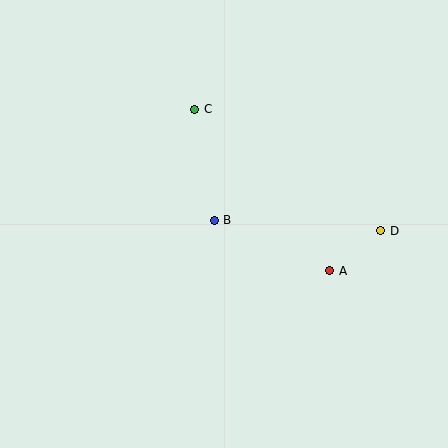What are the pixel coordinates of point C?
Point C is at (195, 109).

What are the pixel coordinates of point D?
Point D is at (381, 231).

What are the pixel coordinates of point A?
Point A is at (330, 271).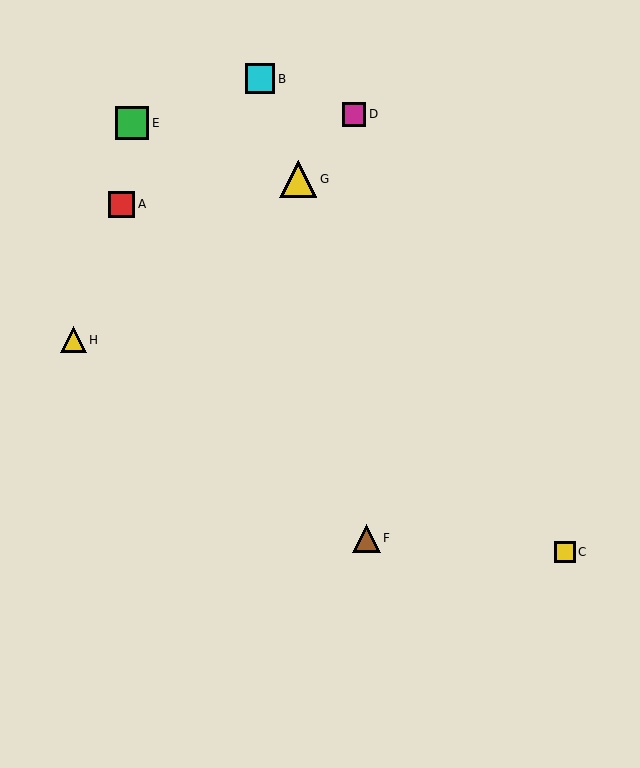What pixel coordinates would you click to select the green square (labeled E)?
Click at (132, 123) to select the green square E.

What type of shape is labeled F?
Shape F is a brown triangle.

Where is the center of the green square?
The center of the green square is at (132, 123).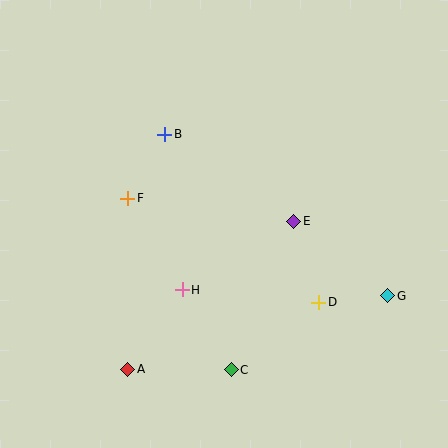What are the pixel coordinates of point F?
Point F is at (128, 198).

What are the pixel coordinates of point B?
Point B is at (165, 134).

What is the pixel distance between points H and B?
The distance between H and B is 156 pixels.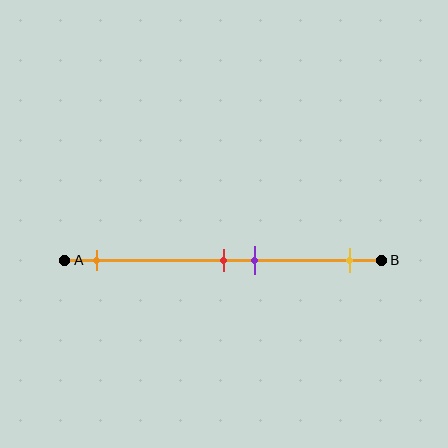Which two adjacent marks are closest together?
The red and purple marks are the closest adjacent pair.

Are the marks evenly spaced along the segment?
No, the marks are not evenly spaced.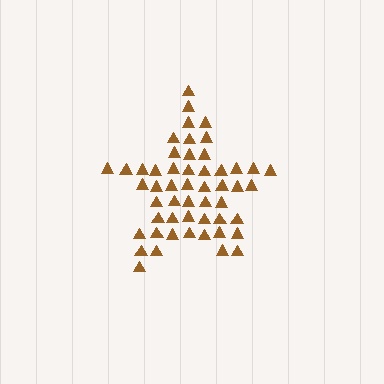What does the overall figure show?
The overall figure shows a star.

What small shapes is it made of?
It is made of small triangles.